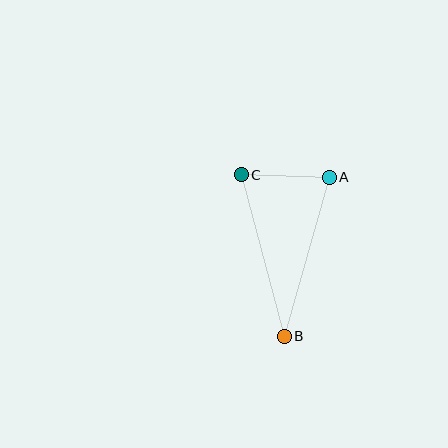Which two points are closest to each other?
Points A and C are closest to each other.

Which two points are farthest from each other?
Points B and C are farthest from each other.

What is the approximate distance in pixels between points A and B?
The distance between A and B is approximately 165 pixels.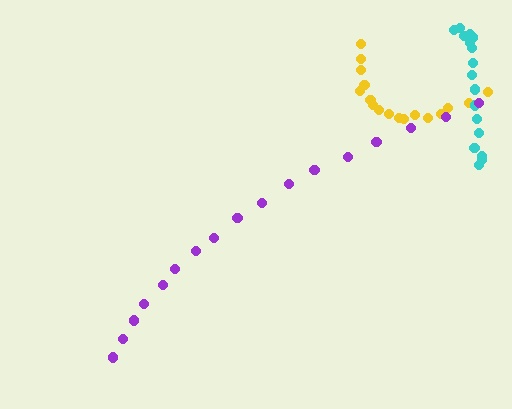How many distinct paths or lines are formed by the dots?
There are 3 distinct paths.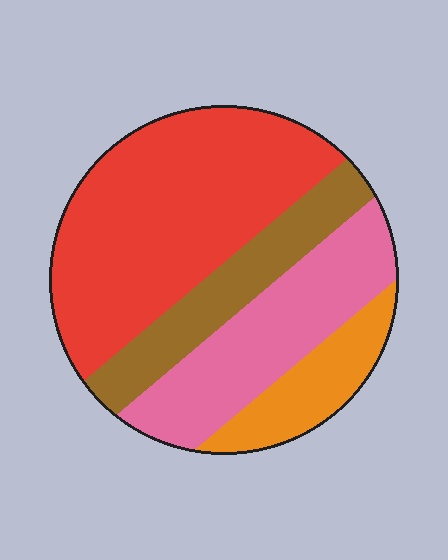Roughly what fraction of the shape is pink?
Pink covers 25% of the shape.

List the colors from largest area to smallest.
From largest to smallest: red, pink, brown, orange.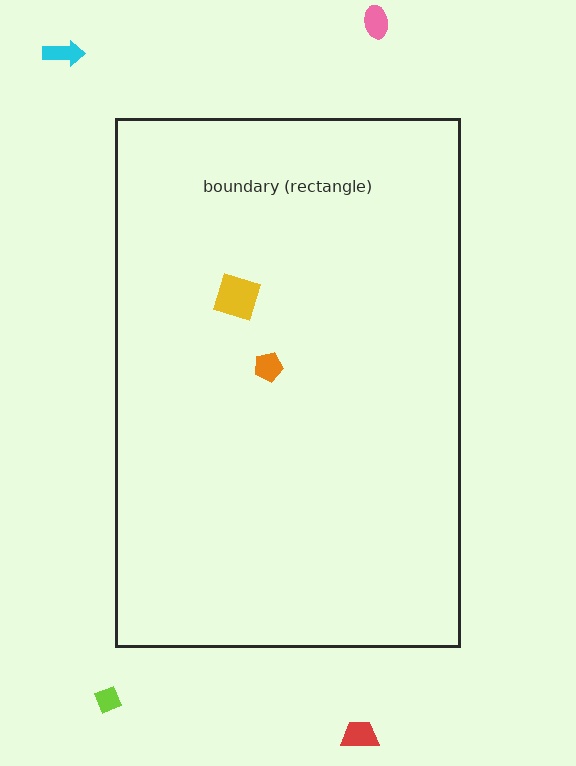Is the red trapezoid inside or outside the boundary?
Outside.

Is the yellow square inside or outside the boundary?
Inside.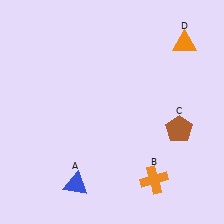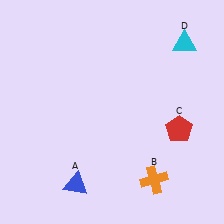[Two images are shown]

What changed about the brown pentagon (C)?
In Image 1, C is brown. In Image 2, it changed to red.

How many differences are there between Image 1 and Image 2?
There are 2 differences between the two images.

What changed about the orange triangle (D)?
In Image 1, D is orange. In Image 2, it changed to cyan.